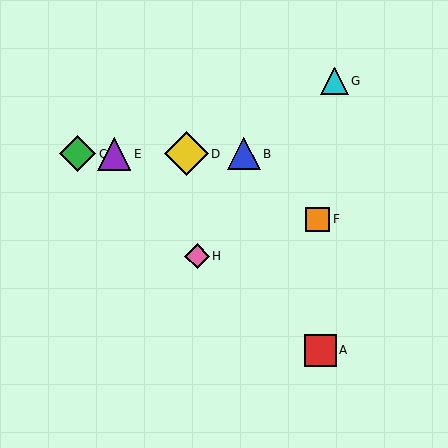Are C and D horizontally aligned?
Yes, both are at y≈154.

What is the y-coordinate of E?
Object E is at y≈154.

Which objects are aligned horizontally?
Objects B, C, D, E are aligned horizontally.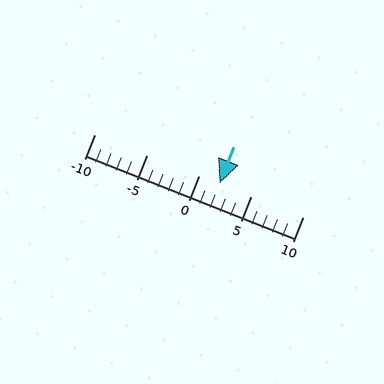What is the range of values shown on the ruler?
The ruler shows values from -10 to 10.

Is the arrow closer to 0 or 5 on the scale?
The arrow is closer to 0.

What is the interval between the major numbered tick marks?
The major tick marks are spaced 5 units apart.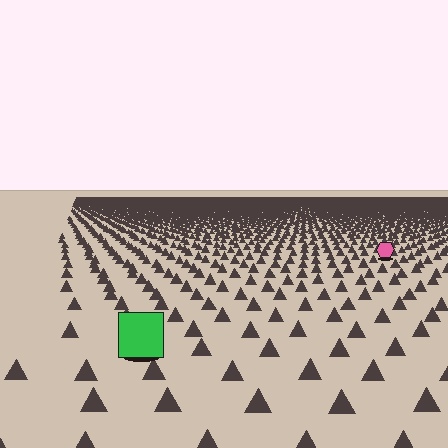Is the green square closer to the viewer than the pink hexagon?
Yes. The green square is closer — you can tell from the texture gradient: the ground texture is coarser near it.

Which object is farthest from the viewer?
The pink hexagon is farthest from the viewer. It appears smaller and the ground texture around it is denser.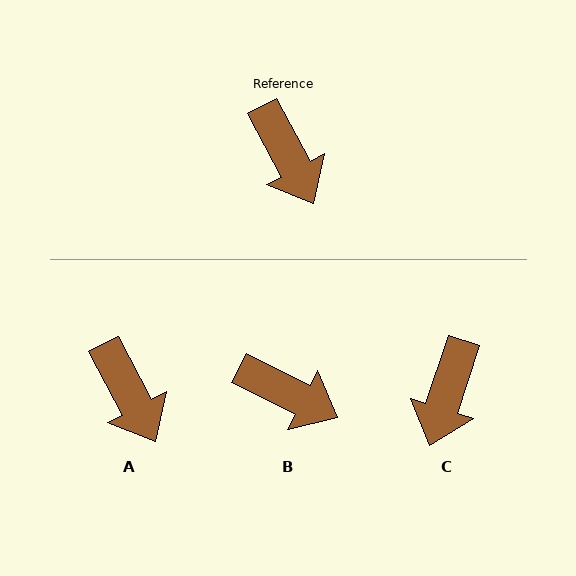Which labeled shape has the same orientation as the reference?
A.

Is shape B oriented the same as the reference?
No, it is off by about 35 degrees.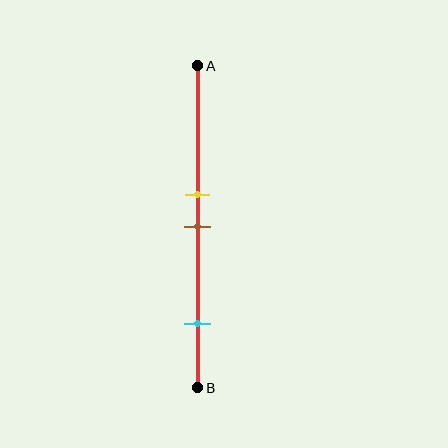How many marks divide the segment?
There are 3 marks dividing the segment.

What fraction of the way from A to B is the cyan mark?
The cyan mark is approximately 80% (0.8) of the way from A to B.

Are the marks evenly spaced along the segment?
No, the marks are not evenly spaced.